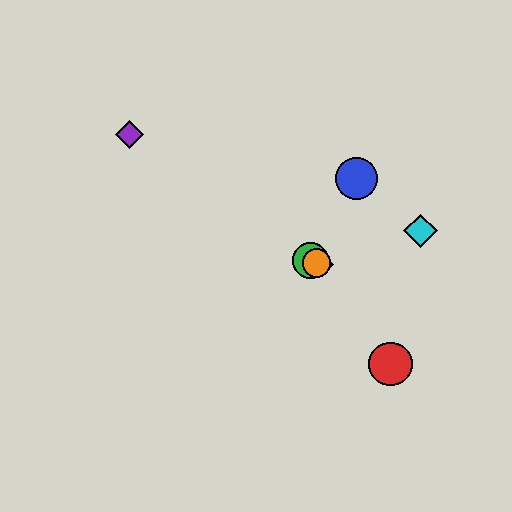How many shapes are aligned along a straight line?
3 shapes (the green circle, the yellow diamond, the orange circle) are aligned along a straight line.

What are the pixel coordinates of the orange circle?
The orange circle is at (317, 263).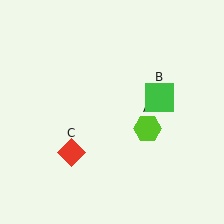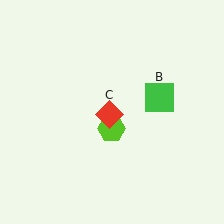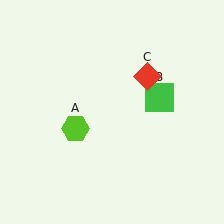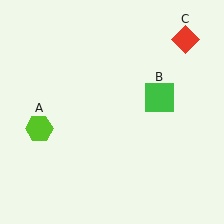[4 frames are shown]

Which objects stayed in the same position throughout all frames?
Green square (object B) remained stationary.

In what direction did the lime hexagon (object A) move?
The lime hexagon (object A) moved left.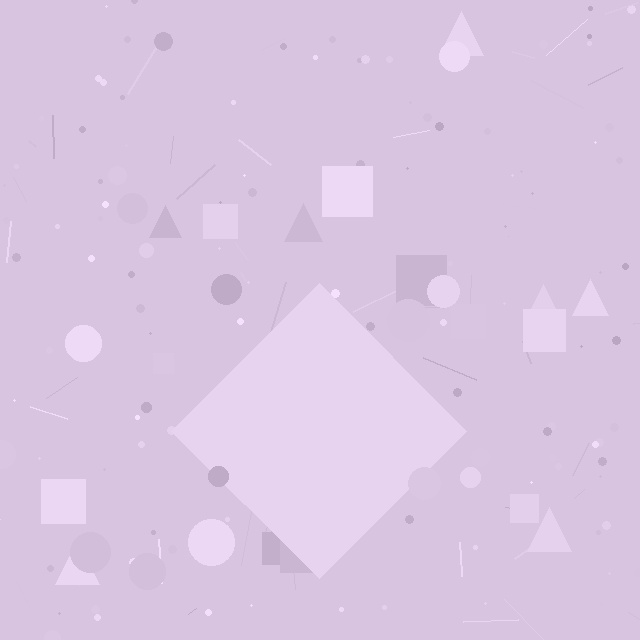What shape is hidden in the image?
A diamond is hidden in the image.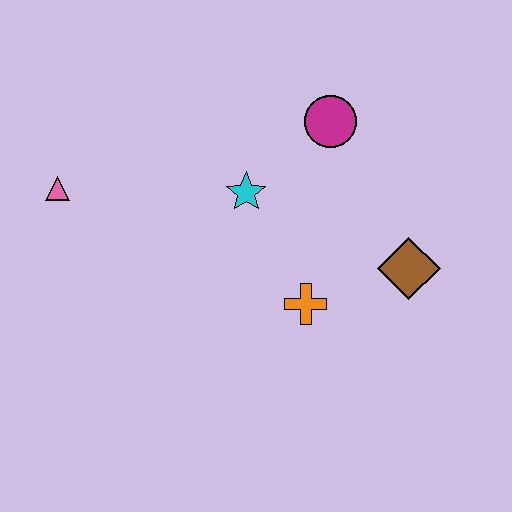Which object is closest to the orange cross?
The brown diamond is closest to the orange cross.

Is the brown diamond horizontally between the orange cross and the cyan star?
No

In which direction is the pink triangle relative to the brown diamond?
The pink triangle is to the left of the brown diamond.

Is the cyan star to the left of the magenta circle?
Yes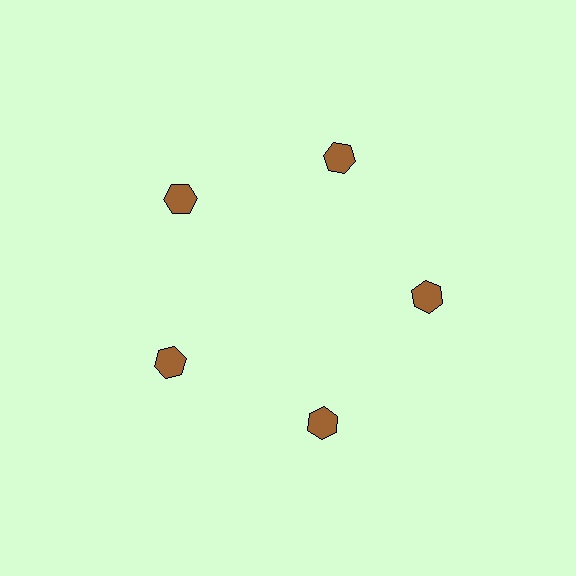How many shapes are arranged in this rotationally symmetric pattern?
There are 5 shapes, arranged in 5 groups of 1.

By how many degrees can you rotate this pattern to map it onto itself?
The pattern maps onto itself every 72 degrees of rotation.